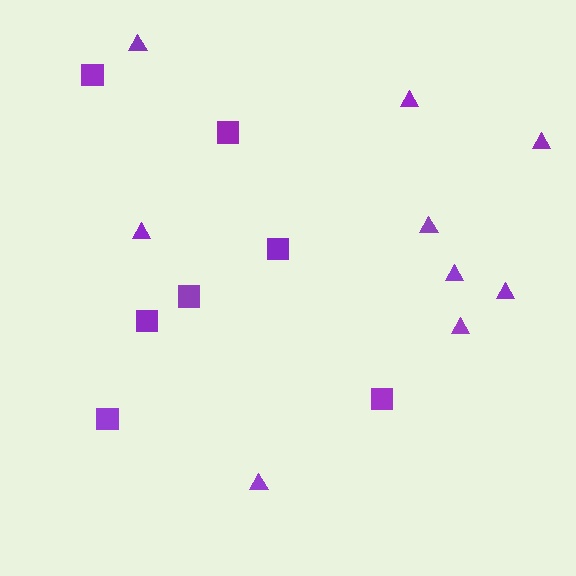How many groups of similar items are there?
There are 2 groups: one group of squares (7) and one group of triangles (9).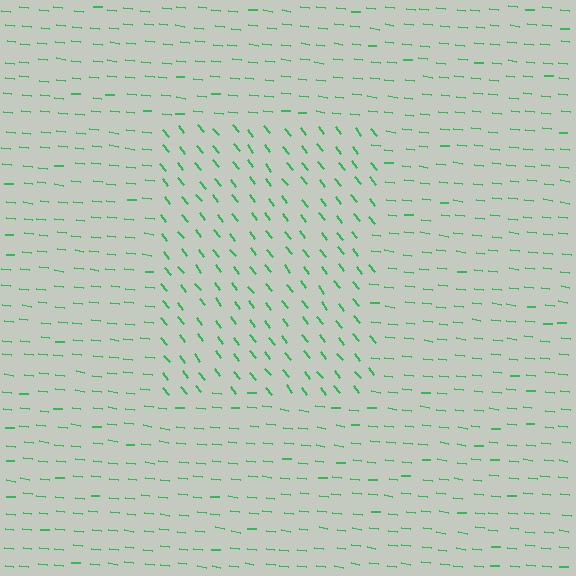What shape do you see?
I see a rectangle.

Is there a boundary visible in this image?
Yes, there is a texture boundary formed by a change in line orientation.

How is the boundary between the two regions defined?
The boundary is defined purely by a change in line orientation (approximately 45 degrees difference). All lines are the same color and thickness.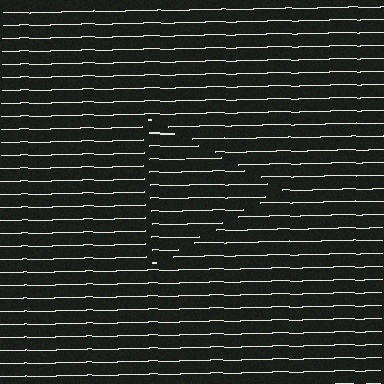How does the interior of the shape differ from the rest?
The interior of the shape contains the same grating, shifted by half a period — the contour is defined by the phase discontinuity where line-ends from the inner and outer gratings abut.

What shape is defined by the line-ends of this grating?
An illusory triangle. The interior of the shape contains the same grating, shifted by half a period — the contour is defined by the phase discontinuity where line-ends from the inner and outer gratings abut.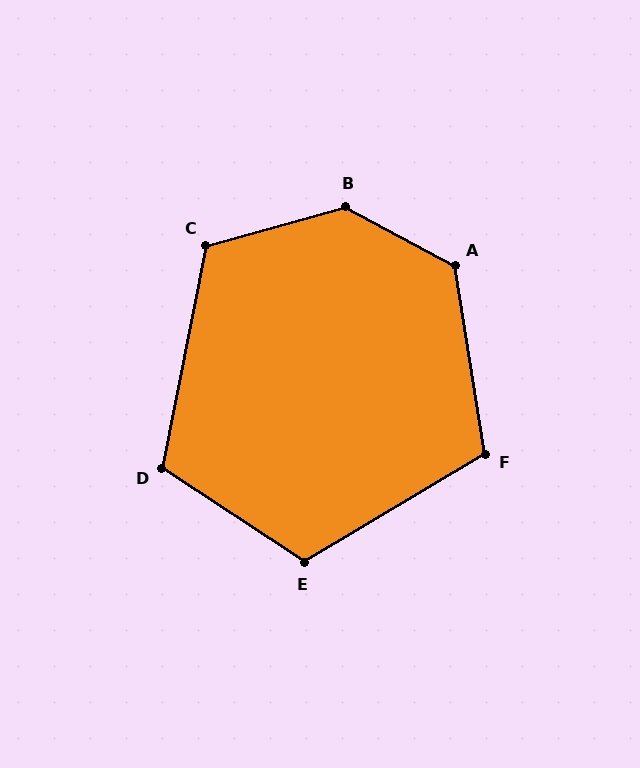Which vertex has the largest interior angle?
B, at approximately 136 degrees.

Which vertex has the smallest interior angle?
F, at approximately 112 degrees.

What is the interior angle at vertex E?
Approximately 116 degrees (obtuse).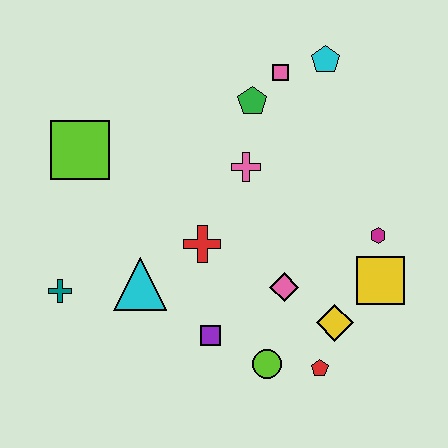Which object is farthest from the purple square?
The cyan pentagon is farthest from the purple square.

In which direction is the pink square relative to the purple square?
The pink square is above the purple square.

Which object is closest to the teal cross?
The cyan triangle is closest to the teal cross.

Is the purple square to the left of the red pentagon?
Yes